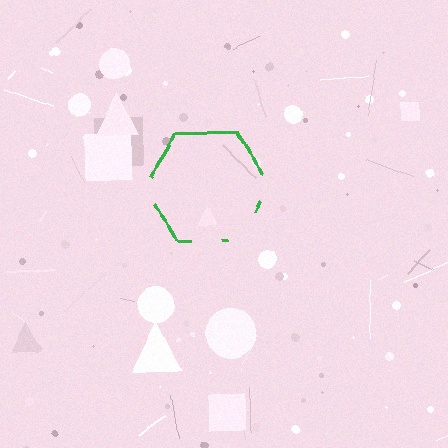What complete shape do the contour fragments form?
The contour fragments form a hexagon.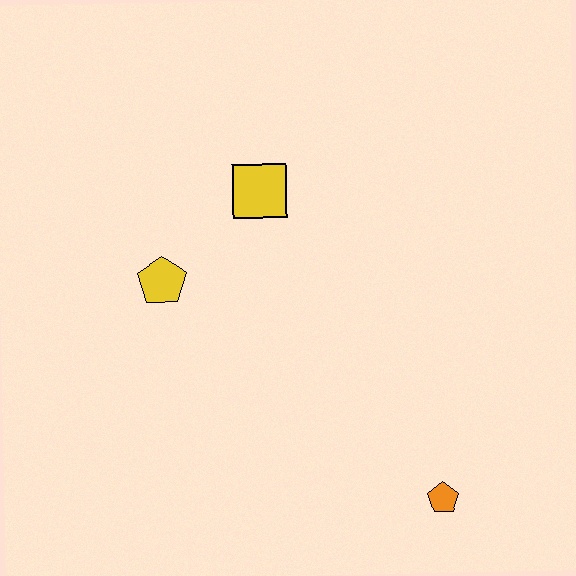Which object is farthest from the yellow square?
The orange pentagon is farthest from the yellow square.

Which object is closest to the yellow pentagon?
The yellow square is closest to the yellow pentagon.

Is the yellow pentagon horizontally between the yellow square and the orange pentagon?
No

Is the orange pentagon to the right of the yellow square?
Yes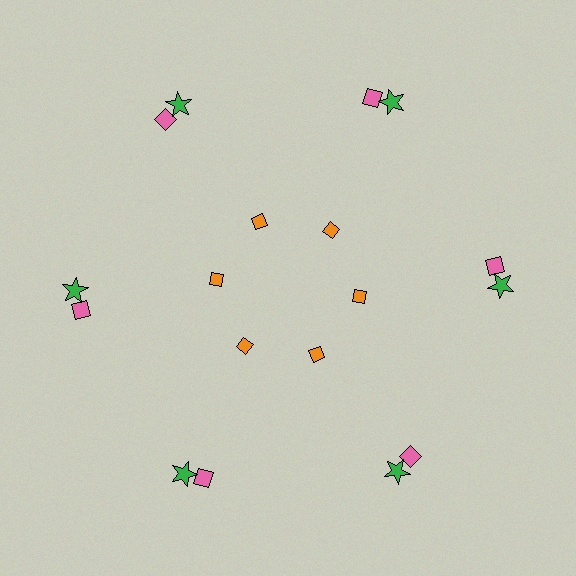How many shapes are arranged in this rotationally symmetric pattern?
There are 18 shapes, arranged in 6 groups of 3.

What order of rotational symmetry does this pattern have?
This pattern has 6-fold rotational symmetry.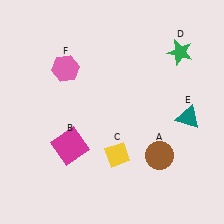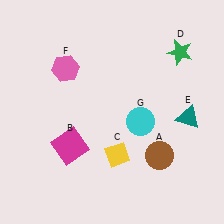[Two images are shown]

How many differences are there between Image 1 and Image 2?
There is 1 difference between the two images.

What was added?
A cyan circle (G) was added in Image 2.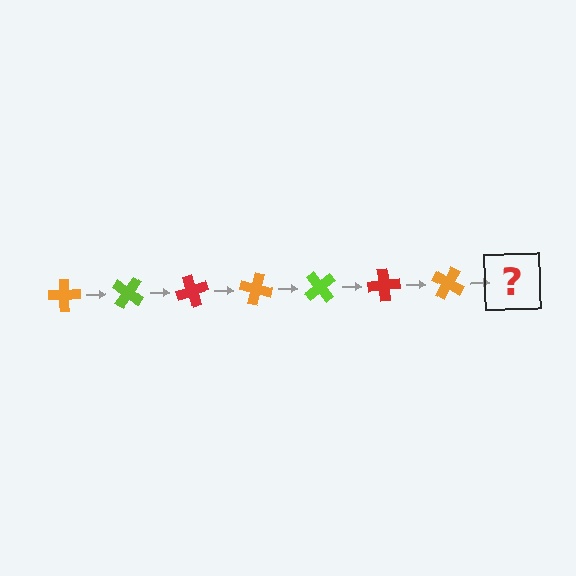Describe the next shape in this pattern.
It should be a lime cross, rotated 245 degrees from the start.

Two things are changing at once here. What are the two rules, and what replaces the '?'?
The two rules are that it rotates 35 degrees each step and the color cycles through orange, lime, and red. The '?' should be a lime cross, rotated 245 degrees from the start.